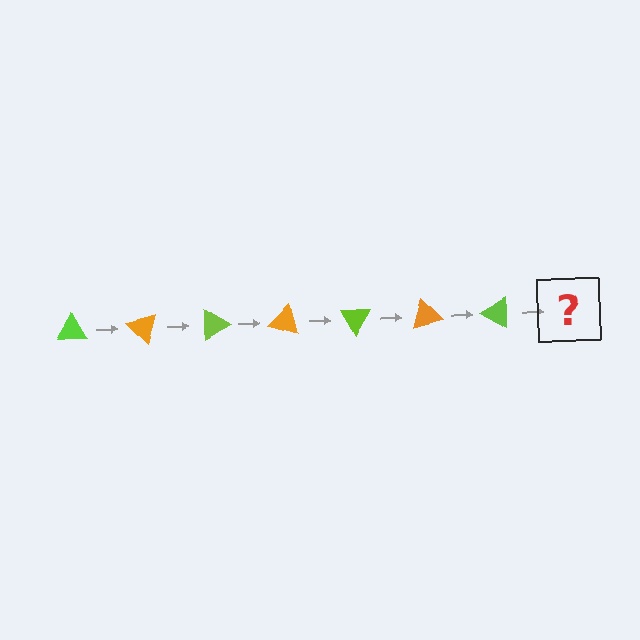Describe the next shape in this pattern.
It should be an orange triangle, rotated 315 degrees from the start.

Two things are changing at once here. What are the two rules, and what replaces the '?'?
The two rules are that it rotates 45 degrees each step and the color cycles through lime and orange. The '?' should be an orange triangle, rotated 315 degrees from the start.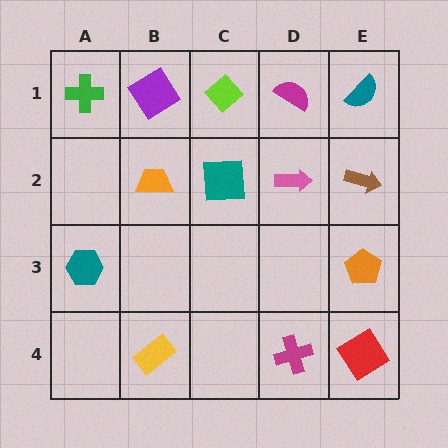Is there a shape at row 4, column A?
No, that cell is empty.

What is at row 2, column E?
A brown arrow.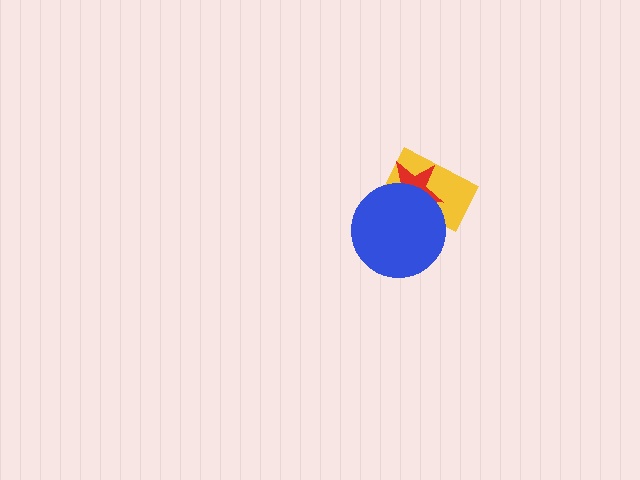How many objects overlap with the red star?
2 objects overlap with the red star.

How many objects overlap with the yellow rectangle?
2 objects overlap with the yellow rectangle.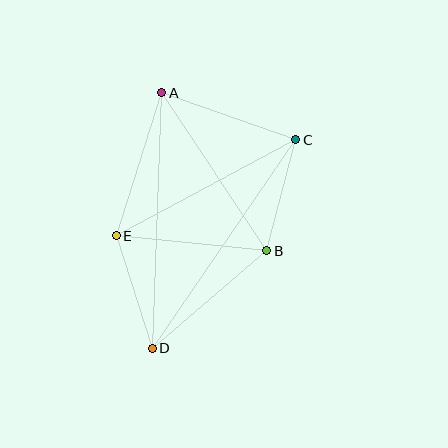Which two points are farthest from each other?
Points A and D are farthest from each other.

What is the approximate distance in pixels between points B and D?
The distance between B and D is approximately 150 pixels.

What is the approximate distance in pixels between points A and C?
The distance between A and C is approximately 142 pixels.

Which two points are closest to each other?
Points B and C are closest to each other.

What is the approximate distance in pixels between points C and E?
The distance between C and E is approximately 204 pixels.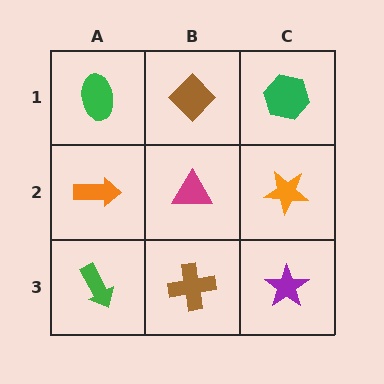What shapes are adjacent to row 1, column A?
An orange arrow (row 2, column A), a brown diamond (row 1, column B).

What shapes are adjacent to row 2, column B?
A brown diamond (row 1, column B), a brown cross (row 3, column B), an orange arrow (row 2, column A), an orange star (row 2, column C).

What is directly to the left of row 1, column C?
A brown diamond.